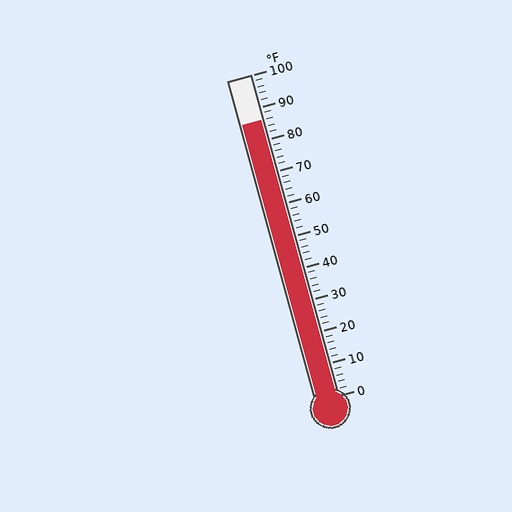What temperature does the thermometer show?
The thermometer shows approximately 86°F.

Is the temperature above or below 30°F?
The temperature is above 30°F.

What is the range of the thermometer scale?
The thermometer scale ranges from 0°F to 100°F.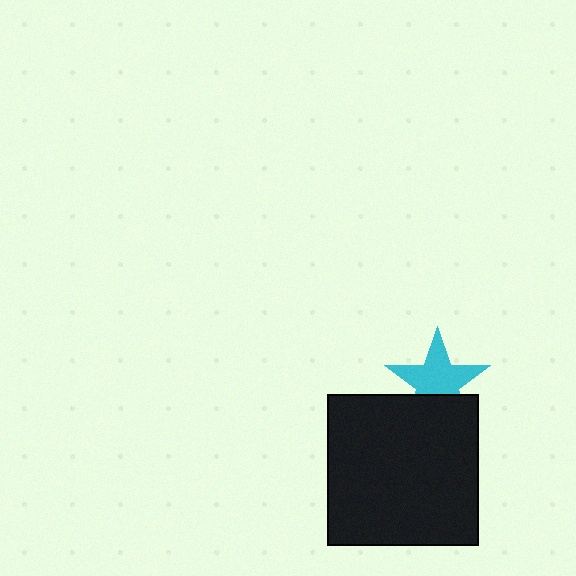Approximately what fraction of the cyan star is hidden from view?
Roughly 31% of the cyan star is hidden behind the black square.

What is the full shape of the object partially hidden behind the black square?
The partially hidden object is a cyan star.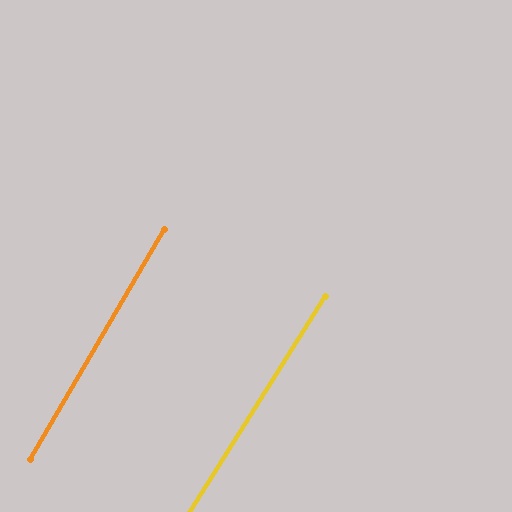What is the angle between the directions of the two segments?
Approximately 2 degrees.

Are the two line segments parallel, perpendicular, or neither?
Parallel — their directions differ by only 1.9°.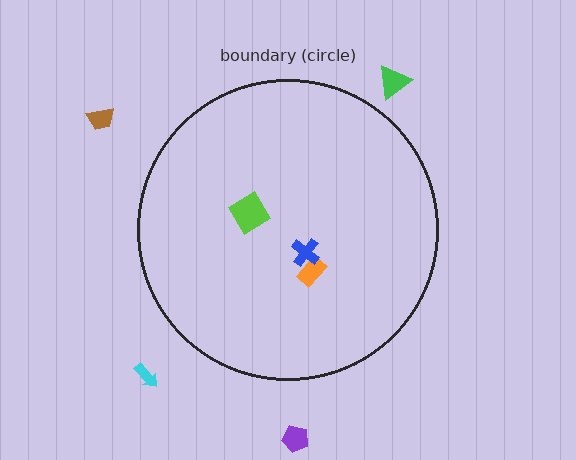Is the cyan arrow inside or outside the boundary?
Outside.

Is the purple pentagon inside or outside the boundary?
Outside.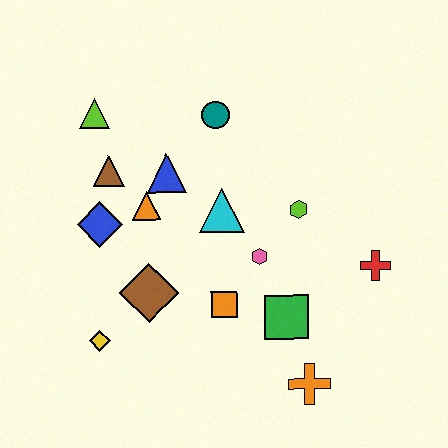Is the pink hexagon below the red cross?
No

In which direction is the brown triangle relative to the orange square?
The brown triangle is above the orange square.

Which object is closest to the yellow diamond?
The brown diamond is closest to the yellow diamond.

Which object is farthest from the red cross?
The lime triangle is farthest from the red cross.